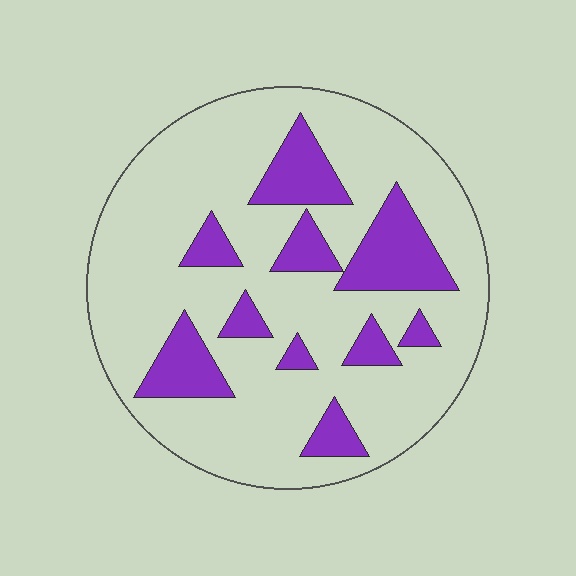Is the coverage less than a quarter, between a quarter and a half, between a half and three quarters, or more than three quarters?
Less than a quarter.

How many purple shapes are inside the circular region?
10.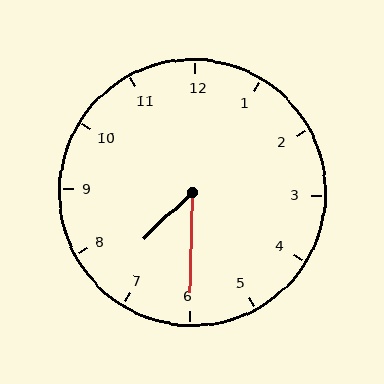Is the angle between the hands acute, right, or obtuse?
It is acute.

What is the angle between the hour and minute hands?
Approximately 45 degrees.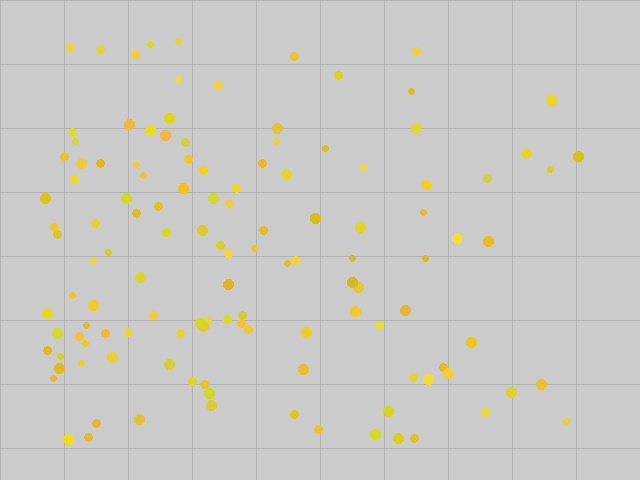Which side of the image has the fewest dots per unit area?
The right.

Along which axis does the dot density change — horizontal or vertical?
Horizontal.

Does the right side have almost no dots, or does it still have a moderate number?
Still a moderate number, just noticeably fewer than the left.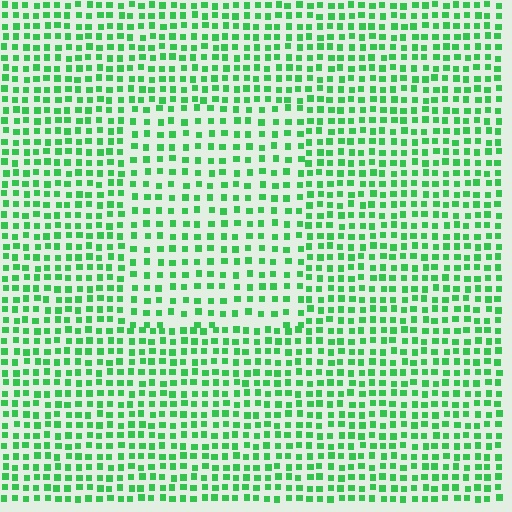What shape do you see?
I see a rectangle.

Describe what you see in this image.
The image contains small green elements arranged at two different densities. A rectangle-shaped region is visible where the elements are less densely packed than the surrounding area.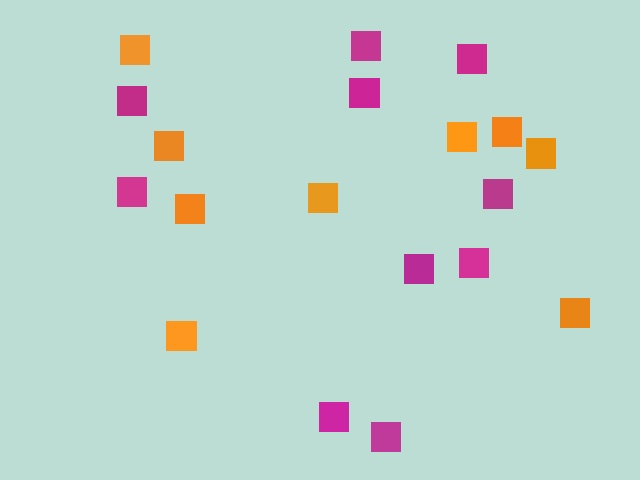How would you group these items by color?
There are 2 groups: one group of magenta squares (10) and one group of orange squares (9).